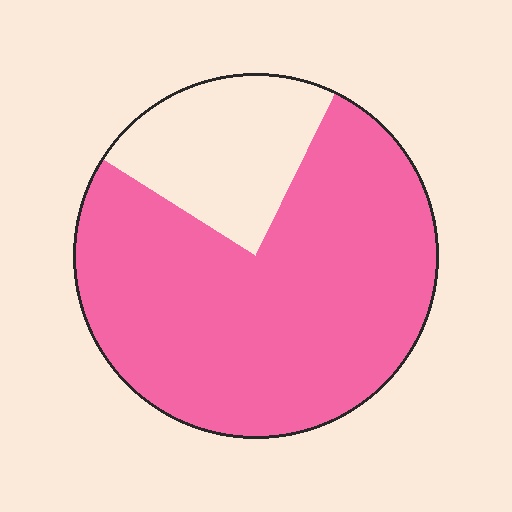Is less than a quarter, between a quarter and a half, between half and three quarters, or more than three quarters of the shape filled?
More than three quarters.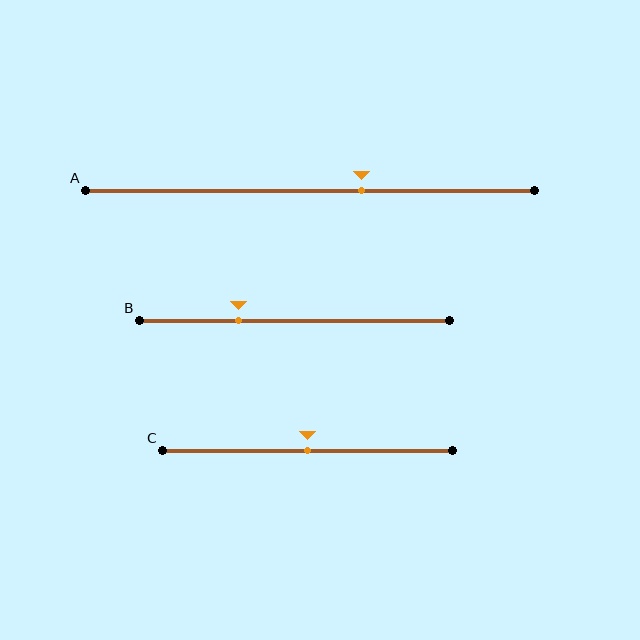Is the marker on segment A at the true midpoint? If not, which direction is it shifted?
No, the marker on segment A is shifted to the right by about 12% of the segment length.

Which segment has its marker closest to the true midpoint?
Segment C has its marker closest to the true midpoint.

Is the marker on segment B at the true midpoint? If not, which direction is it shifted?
No, the marker on segment B is shifted to the left by about 18% of the segment length.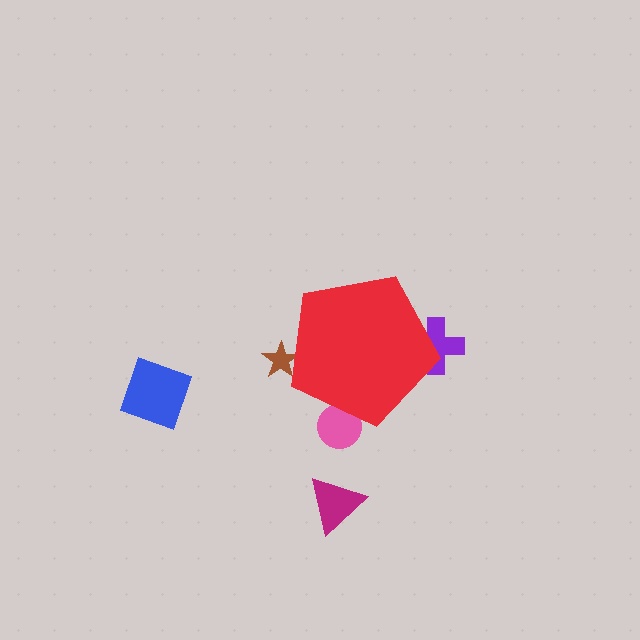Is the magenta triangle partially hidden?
No, the magenta triangle is fully visible.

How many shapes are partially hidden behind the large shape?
3 shapes are partially hidden.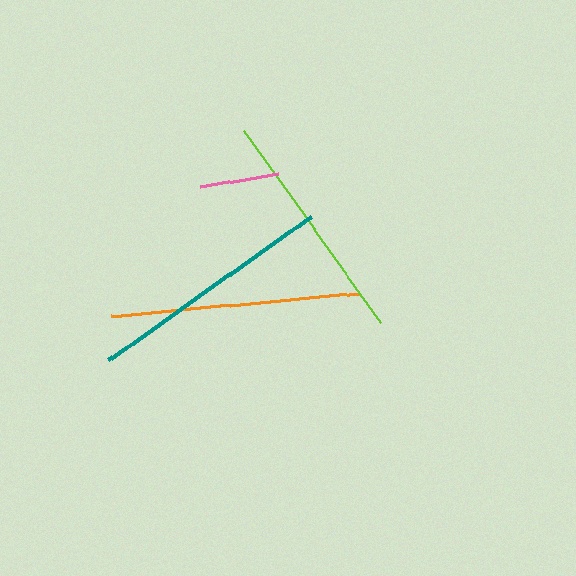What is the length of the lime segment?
The lime segment is approximately 235 pixels long.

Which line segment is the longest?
The orange line is the longest at approximately 249 pixels.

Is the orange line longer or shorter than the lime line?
The orange line is longer than the lime line.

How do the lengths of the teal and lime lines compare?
The teal and lime lines are approximately the same length.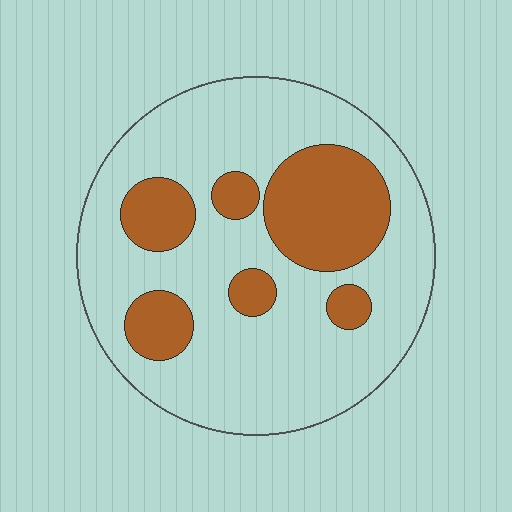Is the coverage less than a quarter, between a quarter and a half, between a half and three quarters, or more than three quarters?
Between a quarter and a half.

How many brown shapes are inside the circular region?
6.